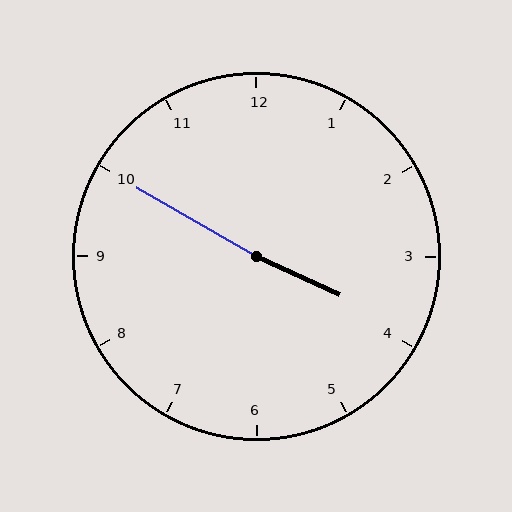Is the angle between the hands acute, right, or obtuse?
It is obtuse.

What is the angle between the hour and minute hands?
Approximately 175 degrees.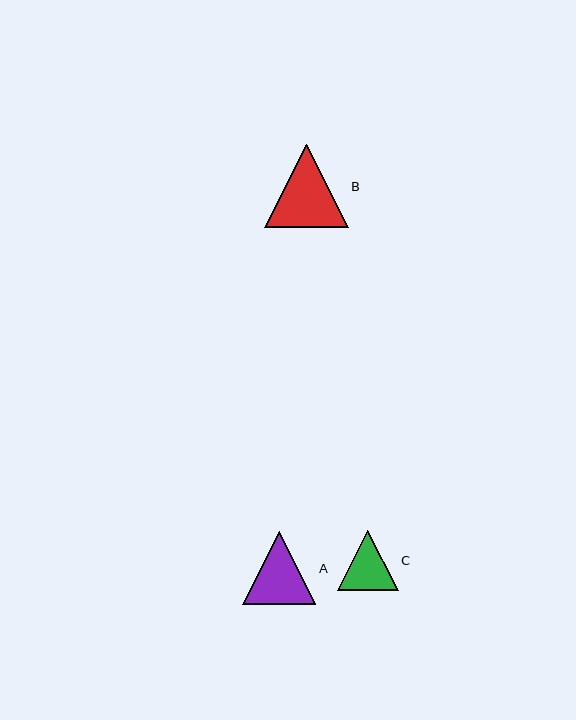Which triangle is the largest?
Triangle B is the largest with a size of approximately 83 pixels.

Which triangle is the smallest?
Triangle C is the smallest with a size of approximately 60 pixels.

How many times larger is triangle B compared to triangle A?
Triangle B is approximately 1.1 times the size of triangle A.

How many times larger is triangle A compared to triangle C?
Triangle A is approximately 1.2 times the size of triangle C.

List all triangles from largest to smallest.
From largest to smallest: B, A, C.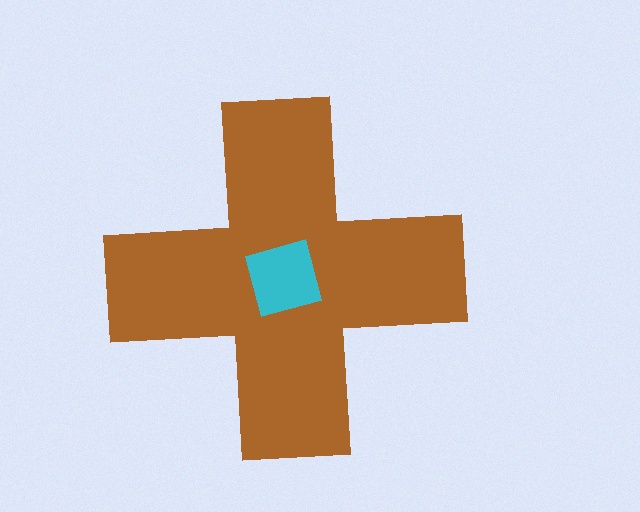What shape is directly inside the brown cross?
The cyan square.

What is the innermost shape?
The cyan square.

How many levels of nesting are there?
2.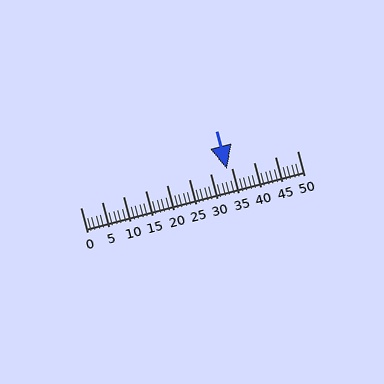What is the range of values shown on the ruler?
The ruler shows values from 0 to 50.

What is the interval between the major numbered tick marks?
The major tick marks are spaced 5 units apart.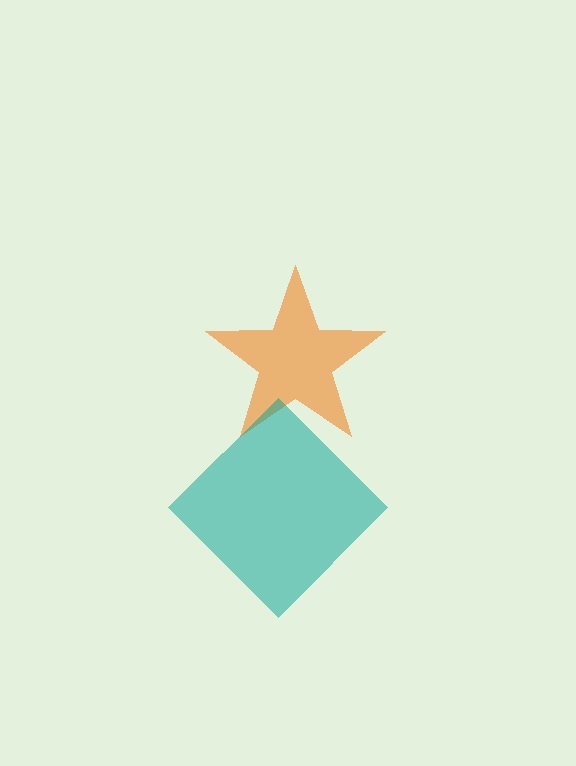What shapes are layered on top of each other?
The layered shapes are: an orange star, a teal diamond.